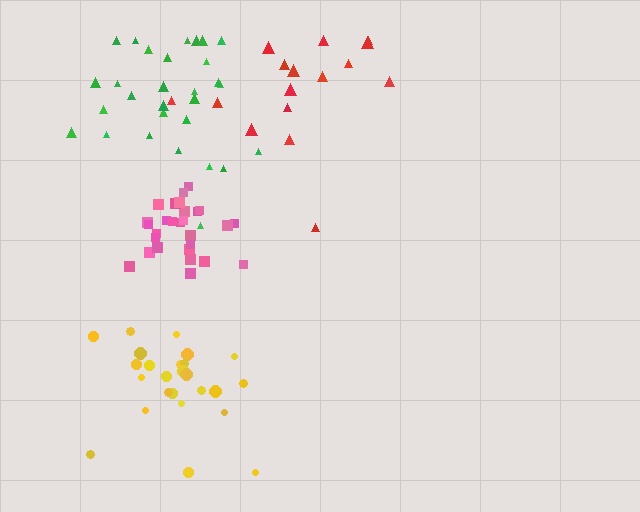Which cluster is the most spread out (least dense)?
Red.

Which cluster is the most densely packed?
Pink.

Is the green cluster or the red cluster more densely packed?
Green.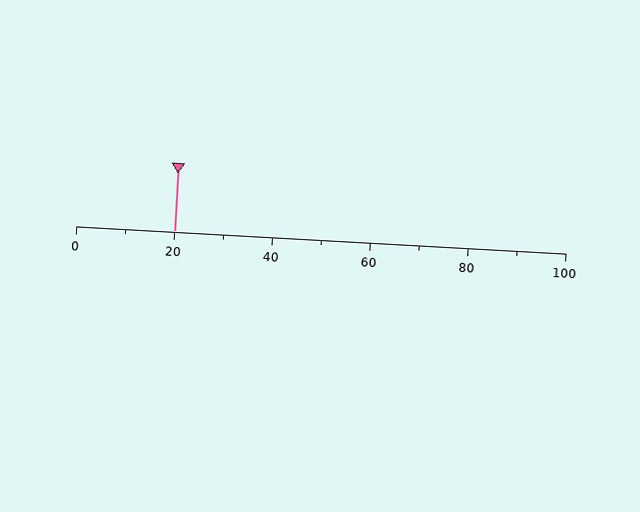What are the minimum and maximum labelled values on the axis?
The axis runs from 0 to 100.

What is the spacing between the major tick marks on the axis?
The major ticks are spaced 20 apart.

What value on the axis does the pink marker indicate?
The marker indicates approximately 20.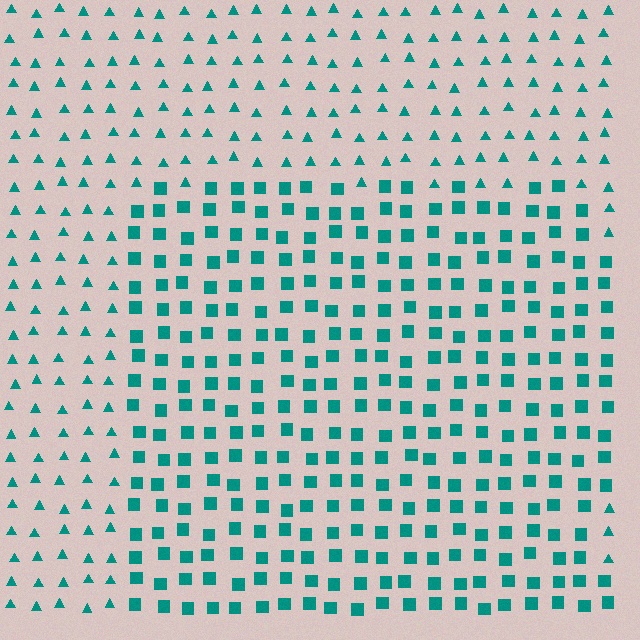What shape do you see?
I see a rectangle.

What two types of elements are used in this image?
The image uses squares inside the rectangle region and triangles outside it.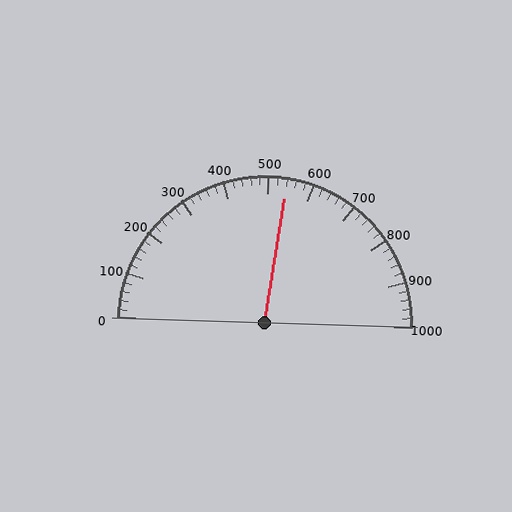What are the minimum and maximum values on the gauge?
The gauge ranges from 0 to 1000.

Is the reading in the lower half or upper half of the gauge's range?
The reading is in the upper half of the range (0 to 1000).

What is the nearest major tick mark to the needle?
The nearest major tick mark is 500.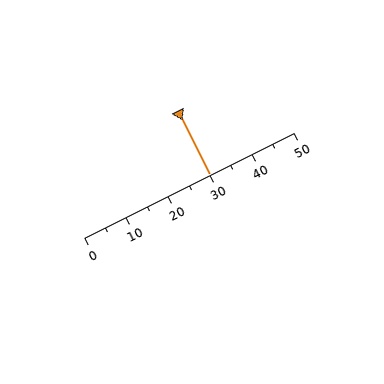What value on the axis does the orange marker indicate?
The marker indicates approximately 30.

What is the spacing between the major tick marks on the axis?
The major ticks are spaced 10 apart.